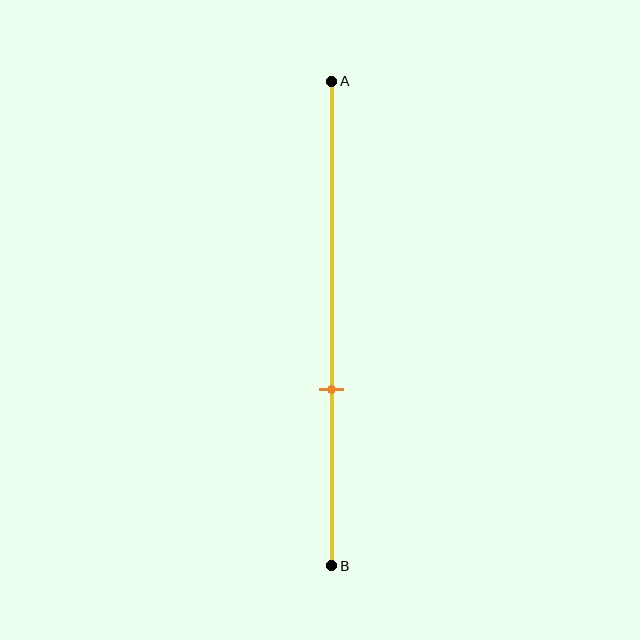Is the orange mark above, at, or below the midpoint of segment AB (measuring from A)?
The orange mark is below the midpoint of segment AB.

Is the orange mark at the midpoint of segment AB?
No, the mark is at about 65% from A, not at the 50% midpoint.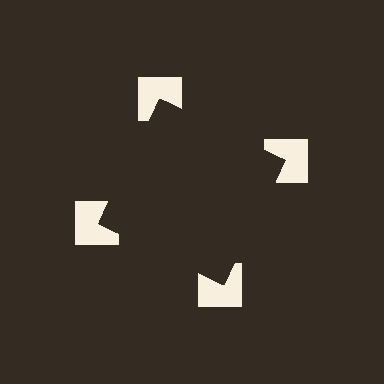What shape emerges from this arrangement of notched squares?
An illusory square — its edges are inferred from the aligned wedge cuts in the notched squares, not physically drawn.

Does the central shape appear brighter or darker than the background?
It typically appears slightly darker than the background, even though no actual brightness change is drawn.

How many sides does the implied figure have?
4 sides.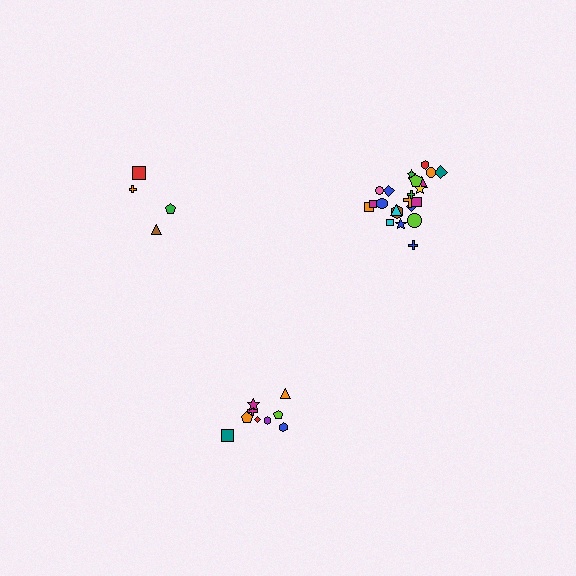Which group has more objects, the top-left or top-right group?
The top-right group.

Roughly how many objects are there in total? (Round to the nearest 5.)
Roughly 35 objects in total.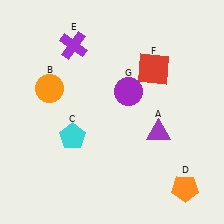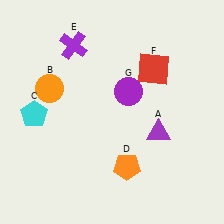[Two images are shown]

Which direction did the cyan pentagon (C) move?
The cyan pentagon (C) moved left.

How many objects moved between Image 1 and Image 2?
2 objects moved between the two images.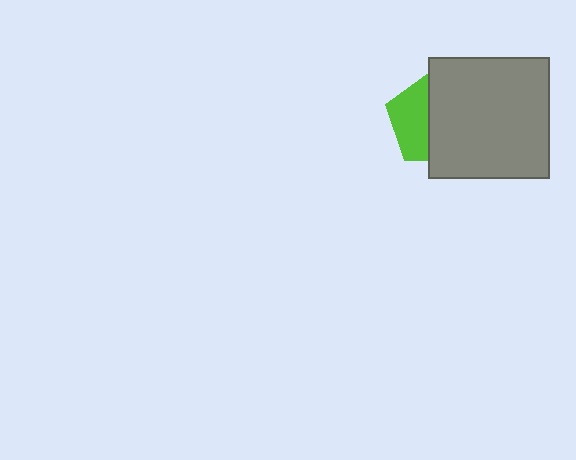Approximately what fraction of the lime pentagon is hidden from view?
Roughly 59% of the lime pentagon is hidden behind the gray square.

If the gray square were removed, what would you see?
You would see the complete lime pentagon.